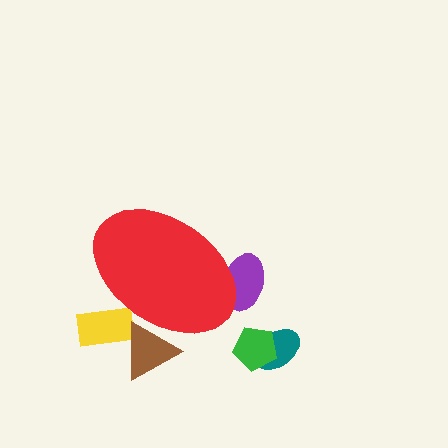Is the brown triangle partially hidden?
Yes, the brown triangle is partially hidden behind the red ellipse.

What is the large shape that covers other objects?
A red ellipse.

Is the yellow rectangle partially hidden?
Yes, the yellow rectangle is partially hidden behind the red ellipse.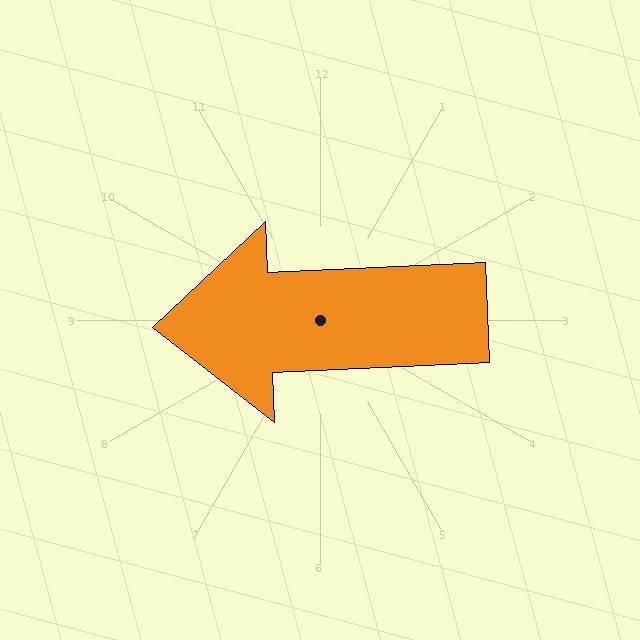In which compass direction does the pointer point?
West.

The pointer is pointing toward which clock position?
Roughly 9 o'clock.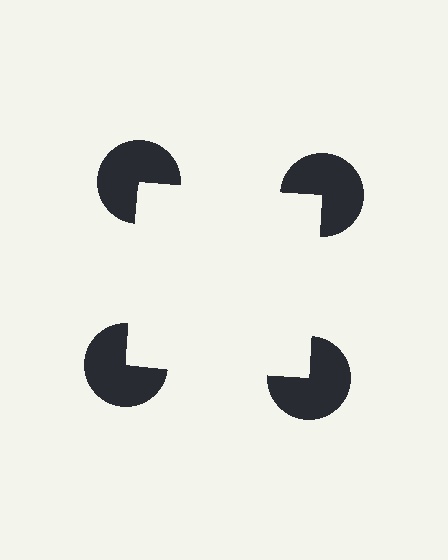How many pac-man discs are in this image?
There are 4 — one at each vertex of the illusory square.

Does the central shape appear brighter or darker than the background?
It typically appears slightly brighter than the background, even though no actual brightness change is drawn.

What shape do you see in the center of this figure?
An illusory square — its edges are inferred from the aligned wedge cuts in the pac-man discs, not physically drawn.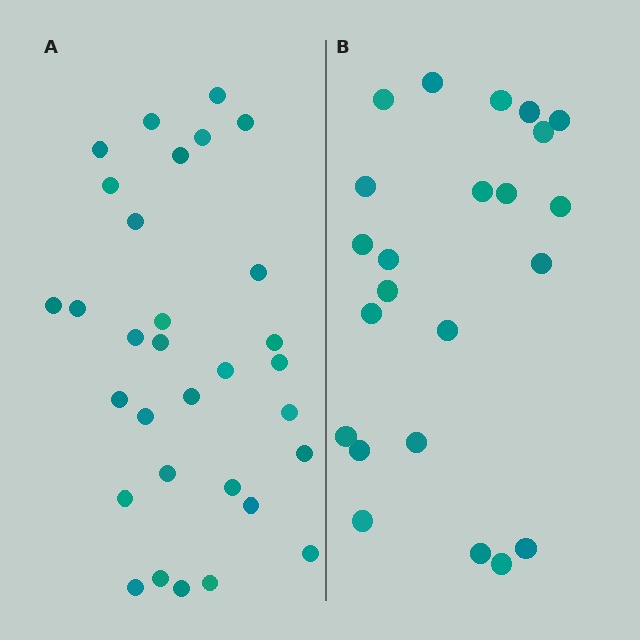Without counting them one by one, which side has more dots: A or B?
Region A (the left region) has more dots.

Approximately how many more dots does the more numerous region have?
Region A has roughly 8 or so more dots than region B.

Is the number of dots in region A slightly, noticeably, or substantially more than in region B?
Region A has noticeably more, but not dramatically so. The ratio is roughly 1.3 to 1.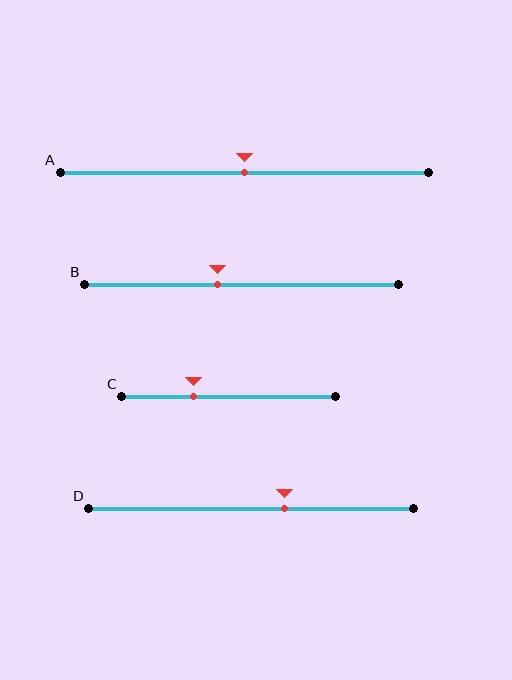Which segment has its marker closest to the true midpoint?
Segment A has its marker closest to the true midpoint.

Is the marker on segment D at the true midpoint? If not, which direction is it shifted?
No, the marker on segment D is shifted to the right by about 10% of the segment length.